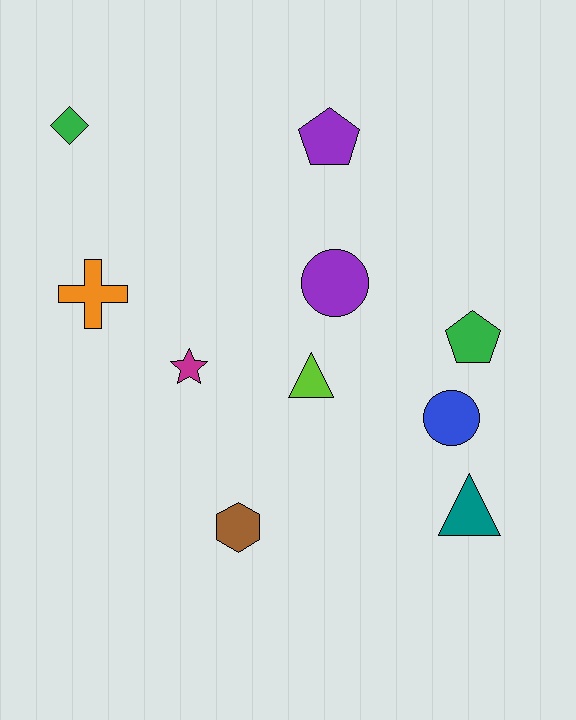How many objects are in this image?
There are 10 objects.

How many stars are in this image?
There is 1 star.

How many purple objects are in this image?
There are 2 purple objects.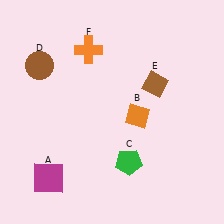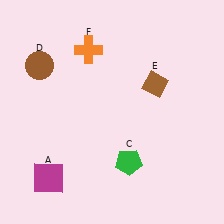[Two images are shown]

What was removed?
The orange diamond (B) was removed in Image 2.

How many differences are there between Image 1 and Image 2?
There is 1 difference between the two images.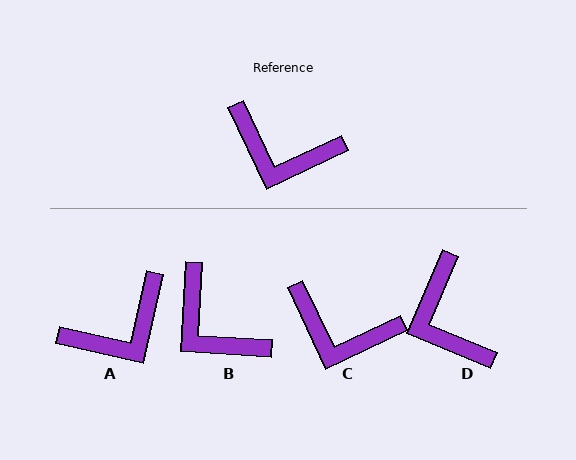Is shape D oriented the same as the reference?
No, it is off by about 48 degrees.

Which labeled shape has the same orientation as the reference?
C.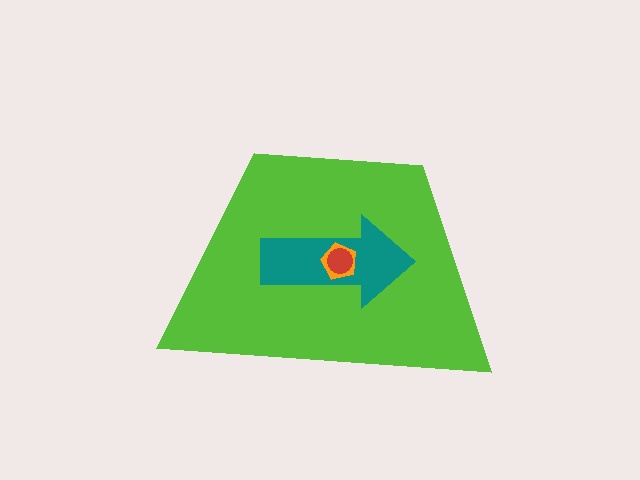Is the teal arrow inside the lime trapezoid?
Yes.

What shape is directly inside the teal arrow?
The orange pentagon.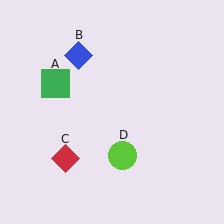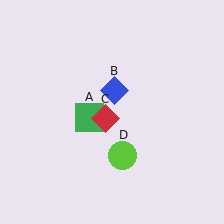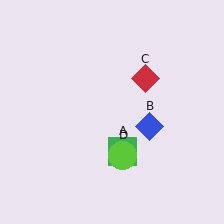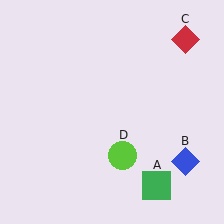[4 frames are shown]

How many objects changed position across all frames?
3 objects changed position: green square (object A), blue diamond (object B), red diamond (object C).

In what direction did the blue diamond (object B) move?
The blue diamond (object B) moved down and to the right.